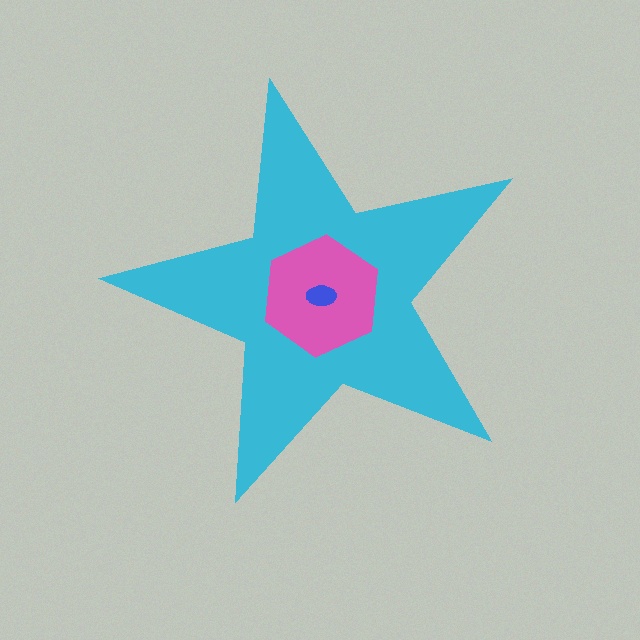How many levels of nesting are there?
3.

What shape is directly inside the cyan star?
The pink hexagon.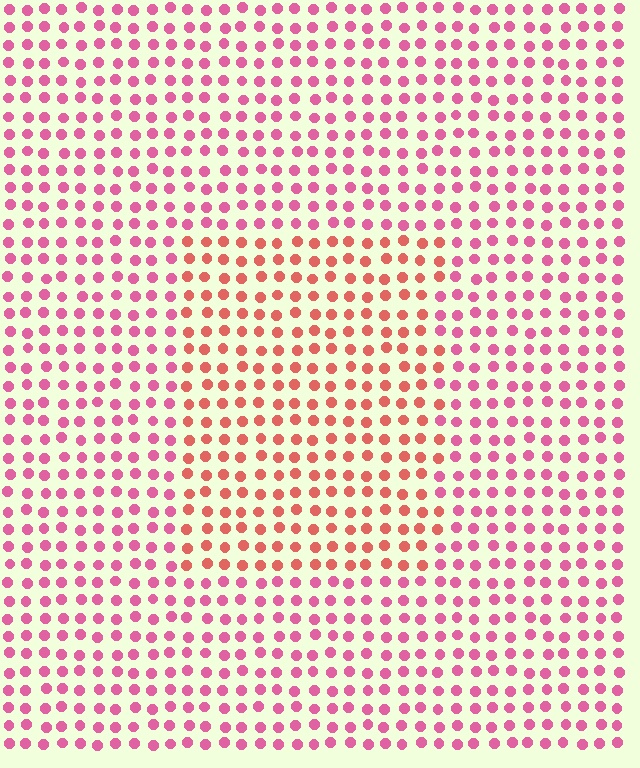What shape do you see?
I see a rectangle.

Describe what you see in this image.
The image is filled with small pink elements in a uniform arrangement. A rectangle-shaped region is visible where the elements are tinted to a slightly different hue, forming a subtle color boundary.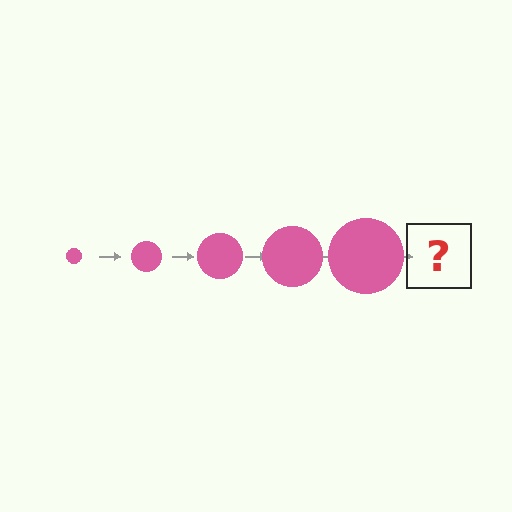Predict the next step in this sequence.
The next step is a pink circle, larger than the previous one.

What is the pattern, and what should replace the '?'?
The pattern is that the circle gets progressively larger each step. The '?' should be a pink circle, larger than the previous one.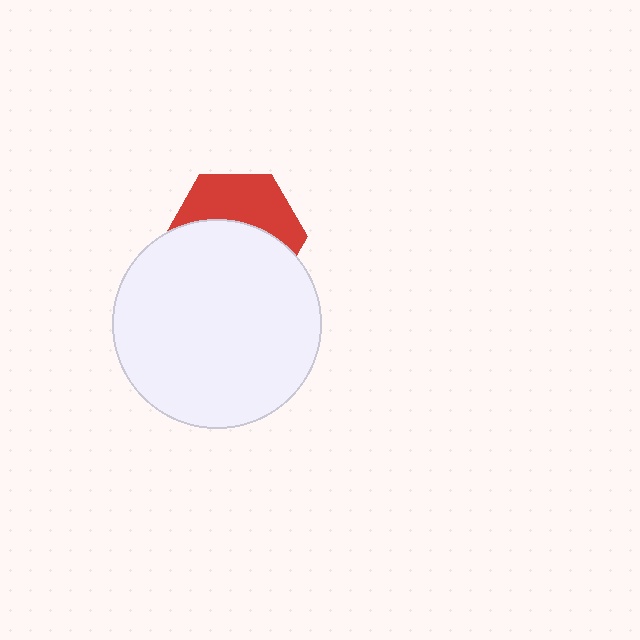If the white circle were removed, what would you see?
You would see the complete red hexagon.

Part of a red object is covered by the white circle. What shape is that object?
It is a hexagon.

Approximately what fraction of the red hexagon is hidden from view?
Roughly 58% of the red hexagon is hidden behind the white circle.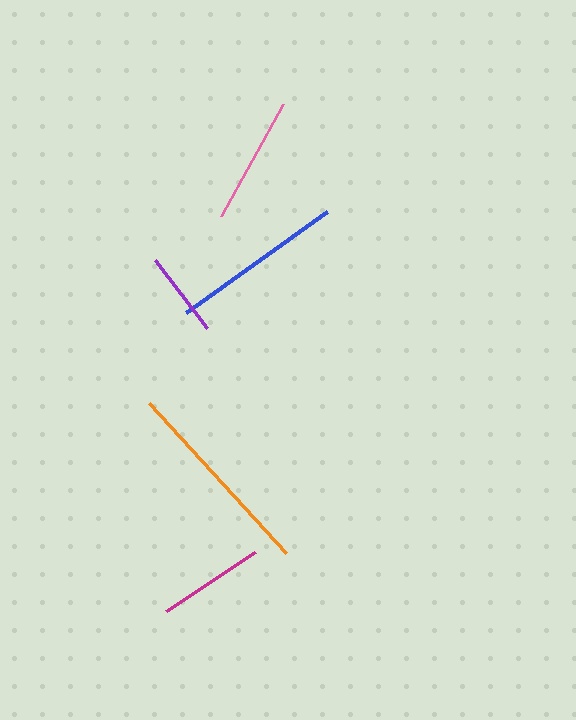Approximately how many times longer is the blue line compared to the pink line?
The blue line is approximately 1.4 times the length of the pink line.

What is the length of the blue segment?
The blue segment is approximately 173 pixels long.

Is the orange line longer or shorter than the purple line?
The orange line is longer than the purple line.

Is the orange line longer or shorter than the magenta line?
The orange line is longer than the magenta line.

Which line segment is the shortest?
The purple line is the shortest at approximately 85 pixels.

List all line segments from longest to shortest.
From longest to shortest: orange, blue, pink, magenta, purple.